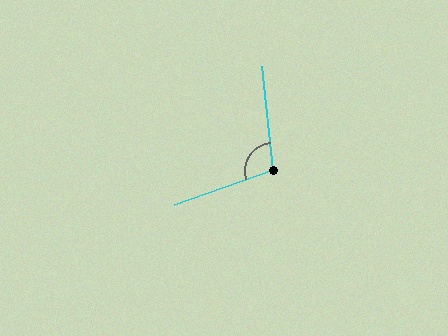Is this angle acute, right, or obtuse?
It is obtuse.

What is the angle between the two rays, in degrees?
Approximately 103 degrees.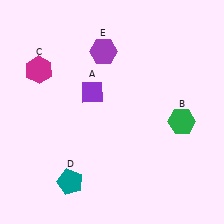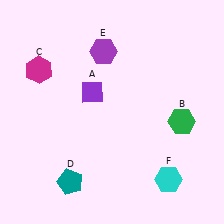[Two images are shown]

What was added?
A cyan hexagon (F) was added in Image 2.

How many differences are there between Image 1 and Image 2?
There is 1 difference between the two images.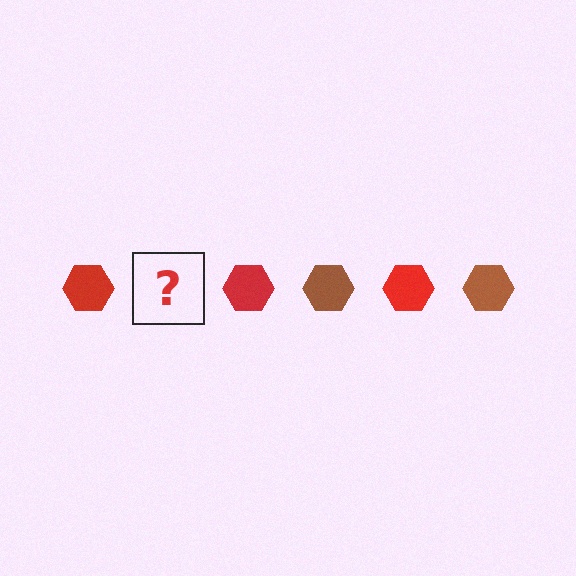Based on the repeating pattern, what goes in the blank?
The blank should be a brown hexagon.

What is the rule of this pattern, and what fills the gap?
The rule is that the pattern cycles through red, brown hexagons. The gap should be filled with a brown hexagon.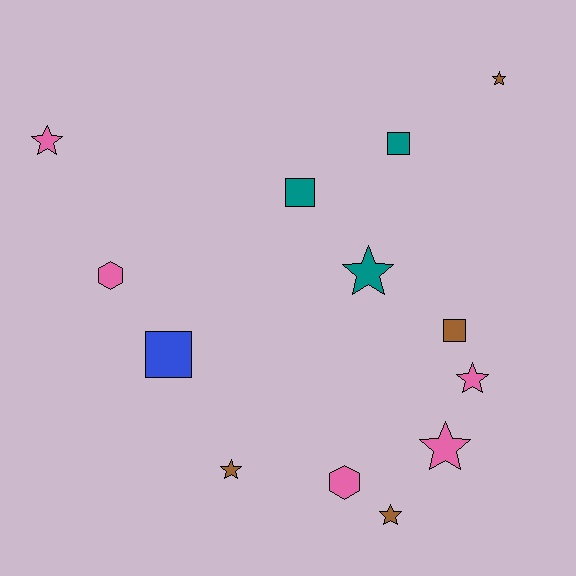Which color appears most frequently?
Pink, with 5 objects.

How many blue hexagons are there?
There are no blue hexagons.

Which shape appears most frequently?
Star, with 7 objects.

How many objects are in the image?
There are 13 objects.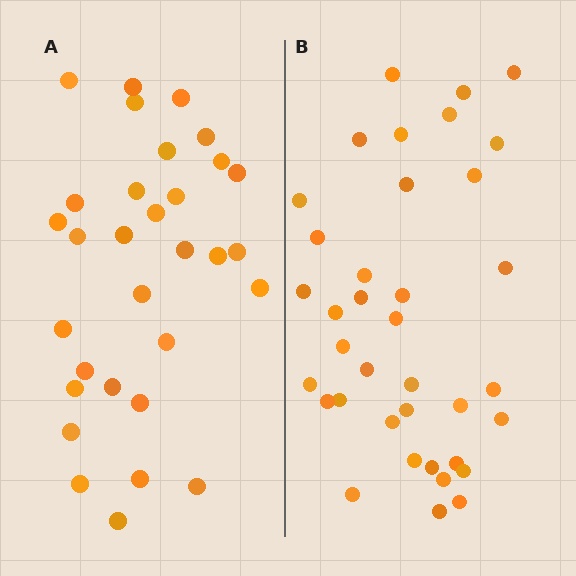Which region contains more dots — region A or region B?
Region B (the right region) has more dots.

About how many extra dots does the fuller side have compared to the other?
Region B has about 6 more dots than region A.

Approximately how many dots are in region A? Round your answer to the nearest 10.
About 30 dots. (The exact count is 31, which rounds to 30.)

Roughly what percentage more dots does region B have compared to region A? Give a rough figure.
About 20% more.